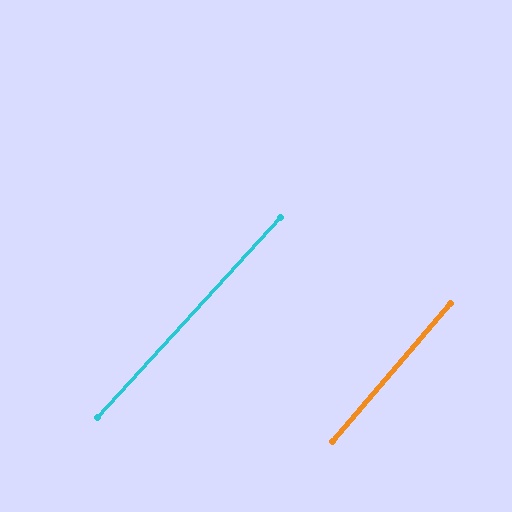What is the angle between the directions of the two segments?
Approximately 2 degrees.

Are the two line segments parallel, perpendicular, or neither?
Parallel — their directions differ by only 1.8°.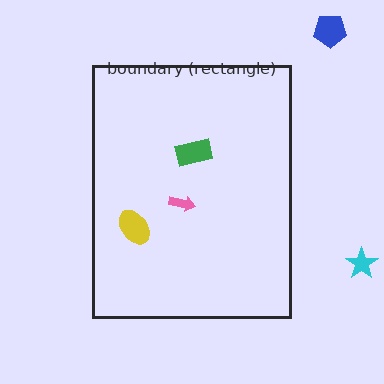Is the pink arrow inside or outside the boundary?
Inside.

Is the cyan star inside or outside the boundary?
Outside.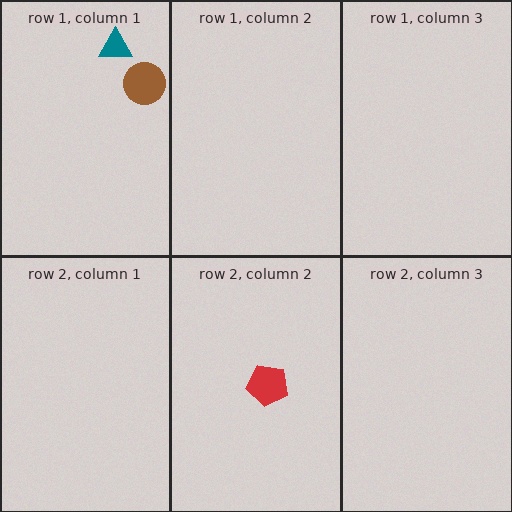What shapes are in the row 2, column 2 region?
The red pentagon.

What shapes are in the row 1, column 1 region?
The teal triangle, the brown circle.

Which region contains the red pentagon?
The row 2, column 2 region.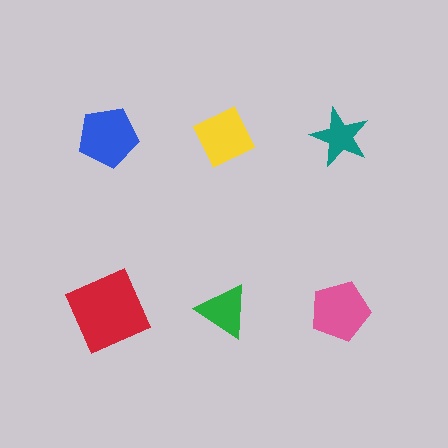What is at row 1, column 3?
A teal star.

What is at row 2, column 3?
A pink pentagon.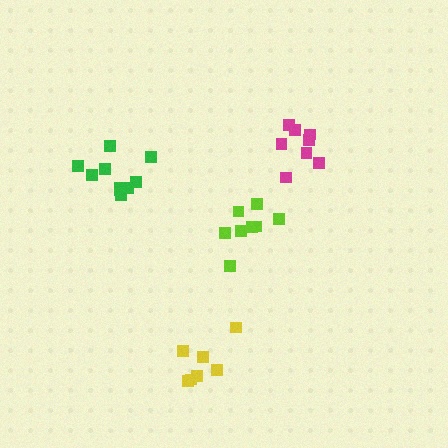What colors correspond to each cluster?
The clusters are colored: yellow, green, lime, magenta.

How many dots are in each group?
Group 1: 7 dots, Group 2: 10 dots, Group 3: 8 dots, Group 4: 8 dots (33 total).